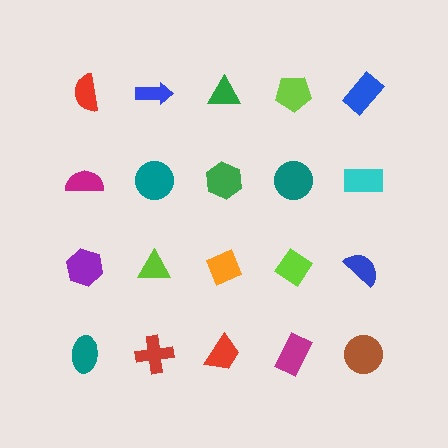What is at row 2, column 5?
A cyan rectangle.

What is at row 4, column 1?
A teal ellipse.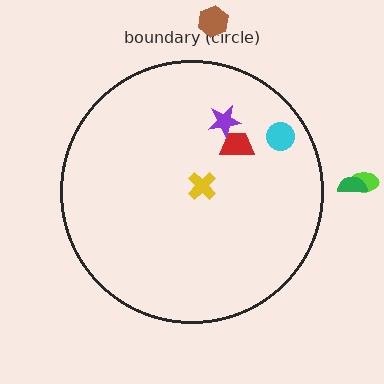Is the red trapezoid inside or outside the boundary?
Inside.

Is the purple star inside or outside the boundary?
Inside.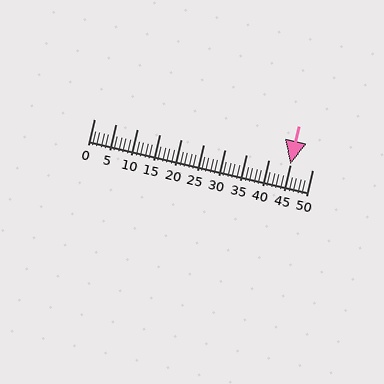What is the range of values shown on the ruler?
The ruler shows values from 0 to 50.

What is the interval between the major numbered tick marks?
The major tick marks are spaced 5 units apart.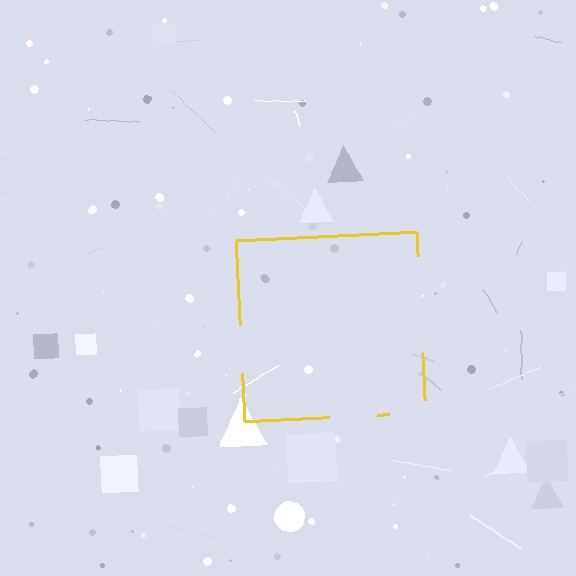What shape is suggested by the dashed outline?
The dashed outline suggests a square.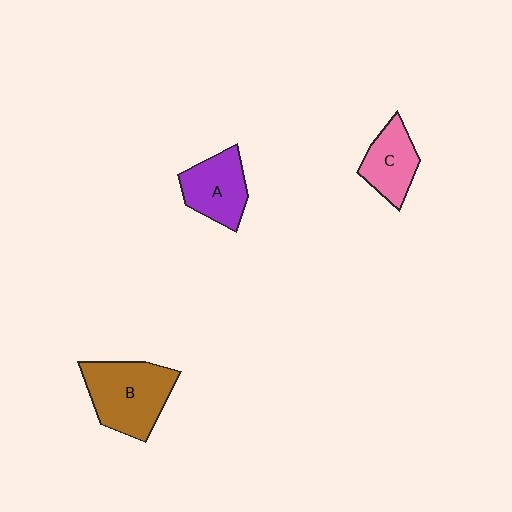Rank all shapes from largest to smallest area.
From largest to smallest: B (brown), A (purple), C (pink).